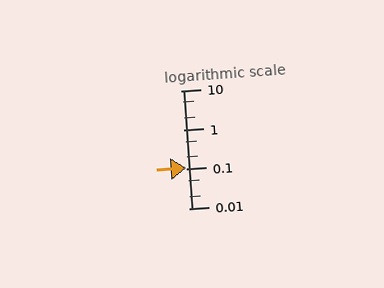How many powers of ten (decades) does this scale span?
The scale spans 3 decades, from 0.01 to 10.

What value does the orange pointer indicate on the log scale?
The pointer indicates approximately 0.11.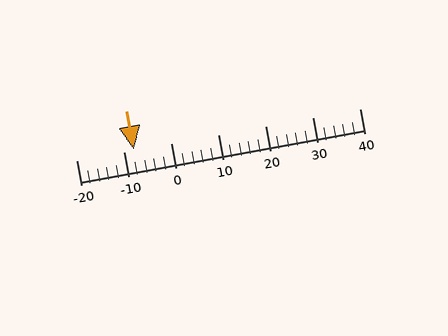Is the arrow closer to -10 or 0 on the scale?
The arrow is closer to -10.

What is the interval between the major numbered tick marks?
The major tick marks are spaced 10 units apart.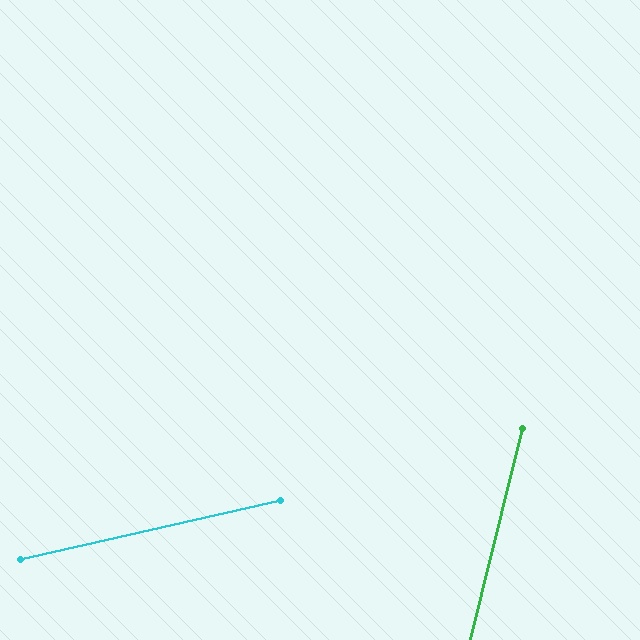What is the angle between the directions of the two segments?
Approximately 63 degrees.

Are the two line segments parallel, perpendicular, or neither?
Neither parallel nor perpendicular — they differ by about 63°.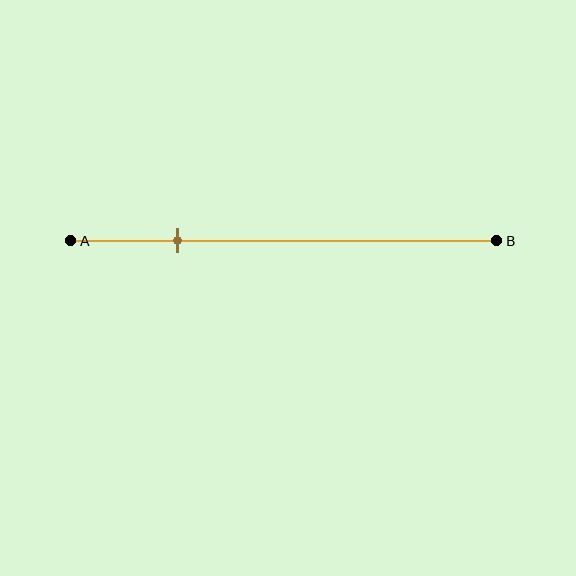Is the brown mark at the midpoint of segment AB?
No, the mark is at about 25% from A, not at the 50% midpoint.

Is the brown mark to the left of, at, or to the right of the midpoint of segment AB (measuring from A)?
The brown mark is to the left of the midpoint of segment AB.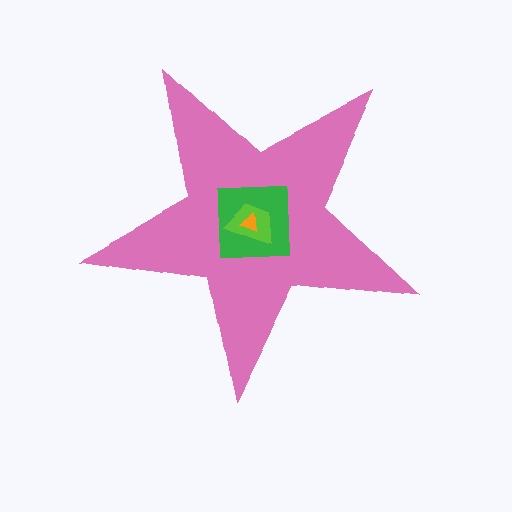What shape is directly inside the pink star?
The green square.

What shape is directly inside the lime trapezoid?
The orange triangle.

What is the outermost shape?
The pink star.